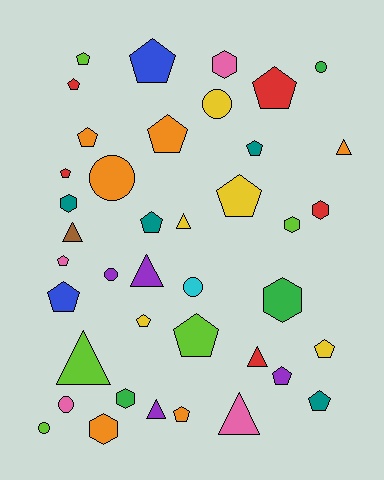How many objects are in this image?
There are 40 objects.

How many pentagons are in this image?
There are 18 pentagons.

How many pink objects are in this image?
There are 4 pink objects.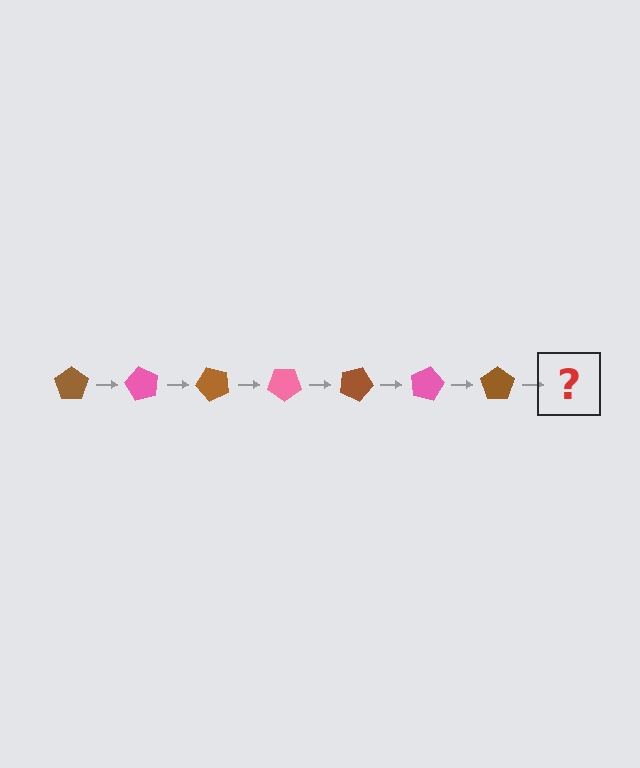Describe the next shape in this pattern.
It should be a pink pentagon, rotated 420 degrees from the start.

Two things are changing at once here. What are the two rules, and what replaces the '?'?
The two rules are that it rotates 60 degrees each step and the color cycles through brown and pink. The '?' should be a pink pentagon, rotated 420 degrees from the start.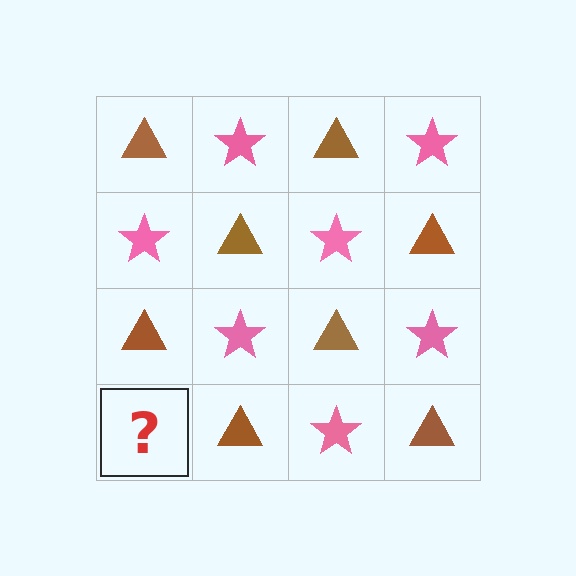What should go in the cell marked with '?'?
The missing cell should contain a pink star.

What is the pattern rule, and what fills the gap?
The rule is that it alternates brown triangle and pink star in a checkerboard pattern. The gap should be filled with a pink star.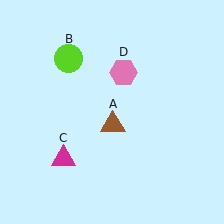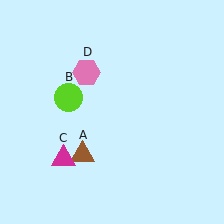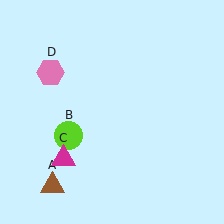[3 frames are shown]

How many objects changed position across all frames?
3 objects changed position: brown triangle (object A), lime circle (object B), pink hexagon (object D).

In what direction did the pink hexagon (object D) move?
The pink hexagon (object D) moved left.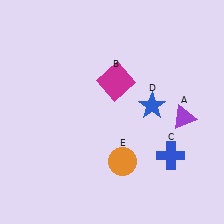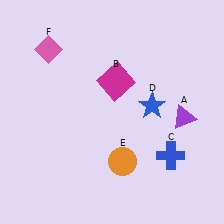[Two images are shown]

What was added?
A pink diamond (F) was added in Image 2.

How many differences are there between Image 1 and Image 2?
There is 1 difference between the two images.